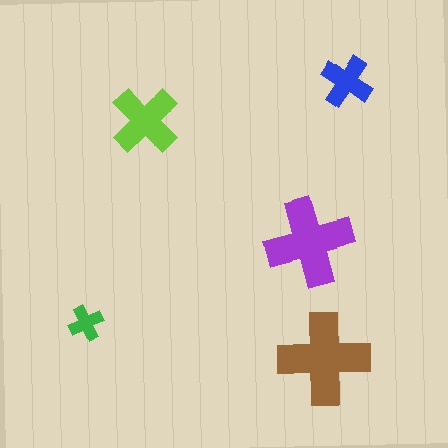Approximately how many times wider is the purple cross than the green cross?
About 2.5 times wider.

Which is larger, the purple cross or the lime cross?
The purple one.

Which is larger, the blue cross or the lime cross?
The lime one.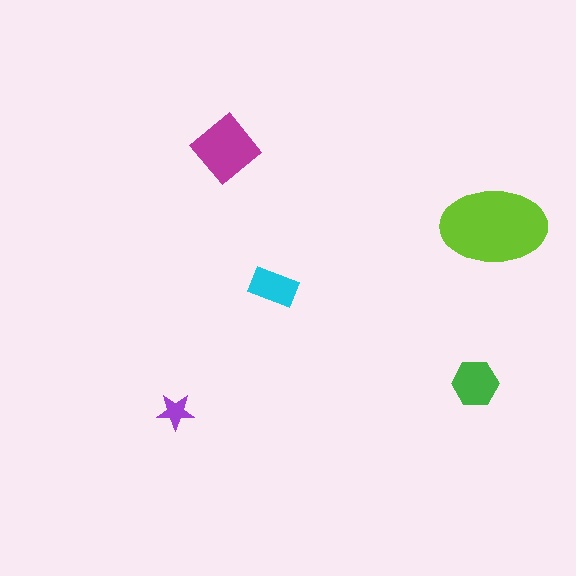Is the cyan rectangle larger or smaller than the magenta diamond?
Smaller.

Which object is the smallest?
The purple star.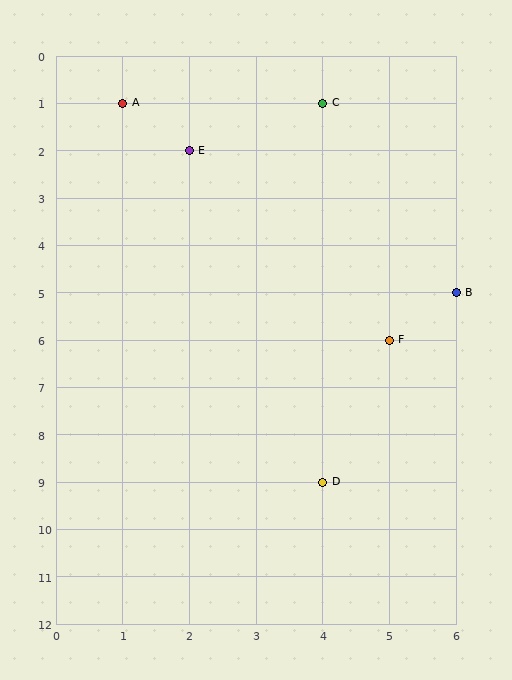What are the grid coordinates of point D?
Point D is at grid coordinates (4, 9).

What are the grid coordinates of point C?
Point C is at grid coordinates (4, 1).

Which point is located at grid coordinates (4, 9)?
Point D is at (4, 9).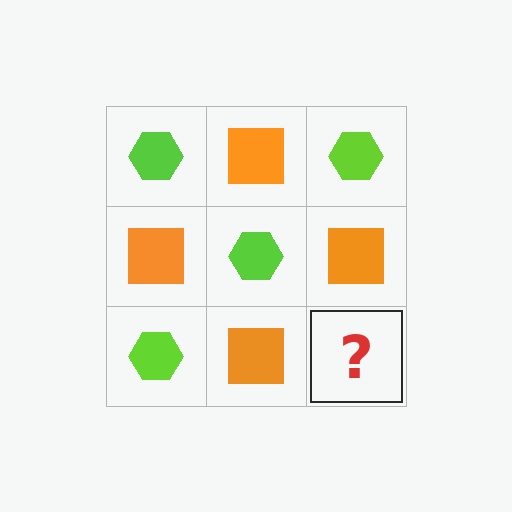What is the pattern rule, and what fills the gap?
The rule is that it alternates lime hexagon and orange square in a checkerboard pattern. The gap should be filled with a lime hexagon.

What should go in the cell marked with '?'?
The missing cell should contain a lime hexagon.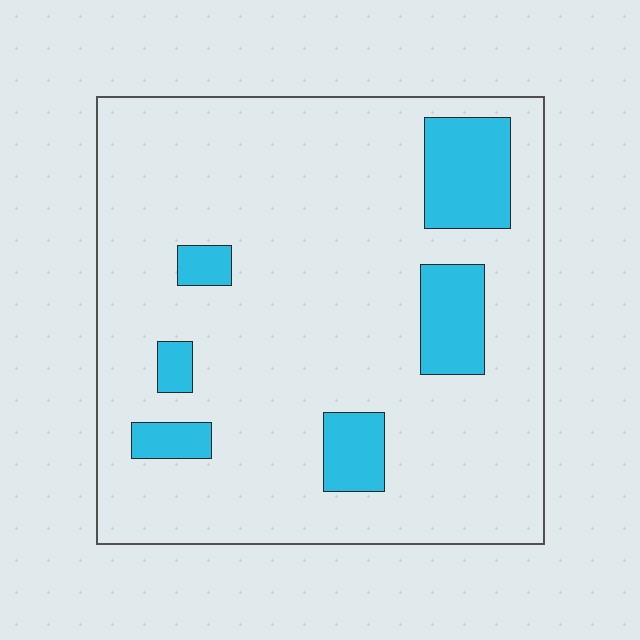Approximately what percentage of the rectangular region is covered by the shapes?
Approximately 15%.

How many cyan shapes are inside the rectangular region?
6.